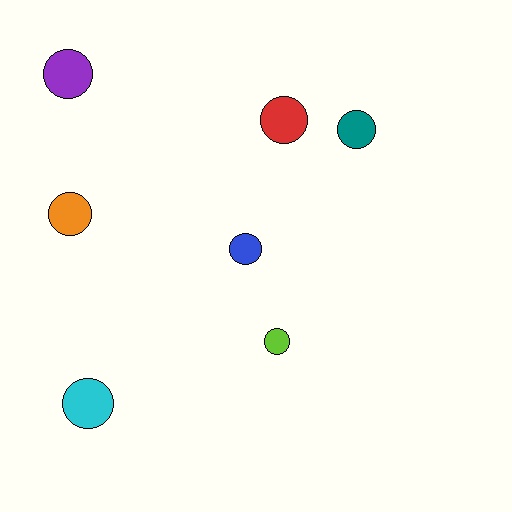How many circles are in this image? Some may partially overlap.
There are 7 circles.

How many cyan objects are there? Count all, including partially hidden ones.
There is 1 cyan object.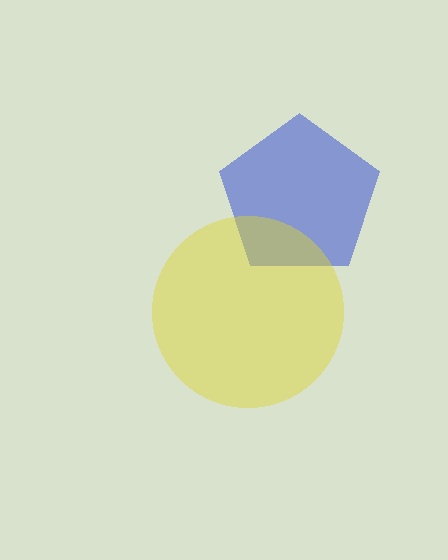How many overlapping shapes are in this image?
There are 2 overlapping shapes in the image.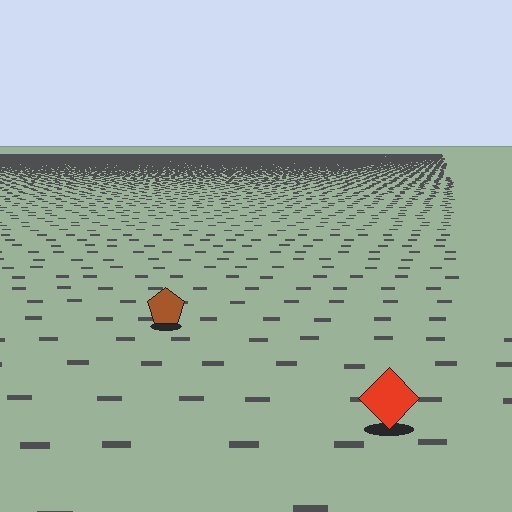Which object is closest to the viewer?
The red diamond is closest. The texture marks near it are larger and more spread out.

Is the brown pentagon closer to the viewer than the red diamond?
No. The red diamond is closer — you can tell from the texture gradient: the ground texture is coarser near it.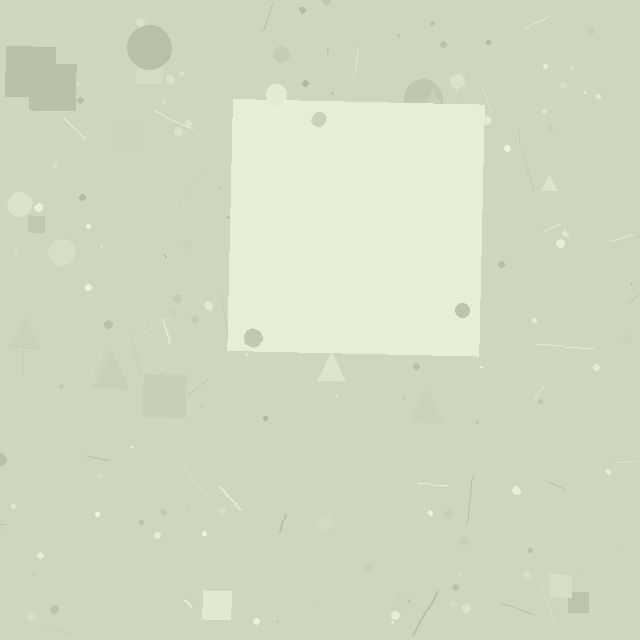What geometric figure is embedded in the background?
A square is embedded in the background.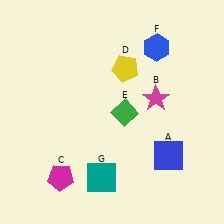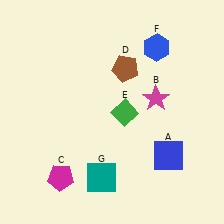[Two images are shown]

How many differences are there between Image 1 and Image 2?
There is 1 difference between the two images.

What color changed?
The pentagon (D) changed from yellow in Image 1 to brown in Image 2.